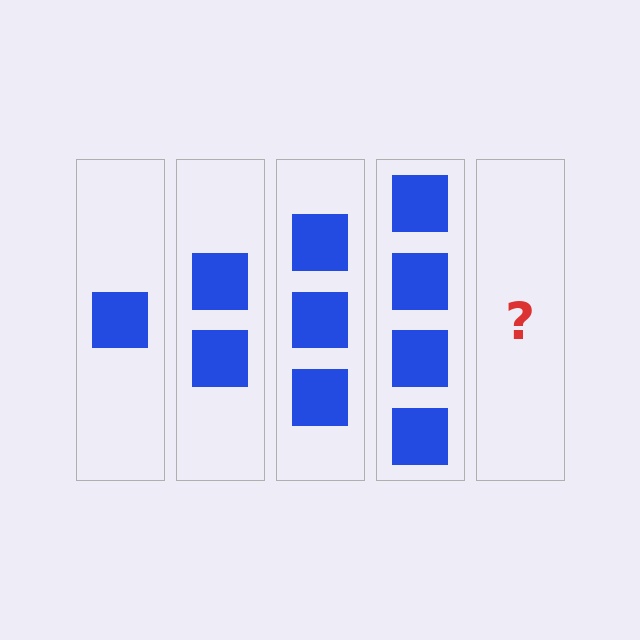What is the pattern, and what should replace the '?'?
The pattern is that each step adds one more square. The '?' should be 5 squares.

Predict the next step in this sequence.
The next step is 5 squares.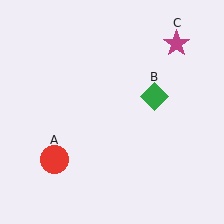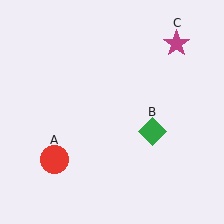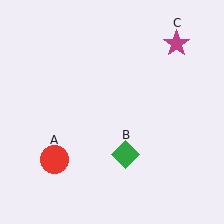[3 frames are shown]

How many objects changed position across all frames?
1 object changed position: green diamond (object B).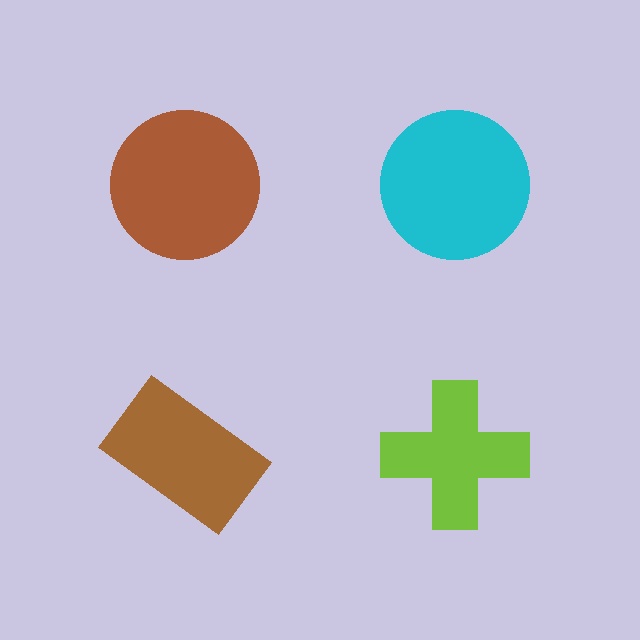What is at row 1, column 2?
A cyan circle.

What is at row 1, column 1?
A brown circle.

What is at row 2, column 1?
A brown rectangle.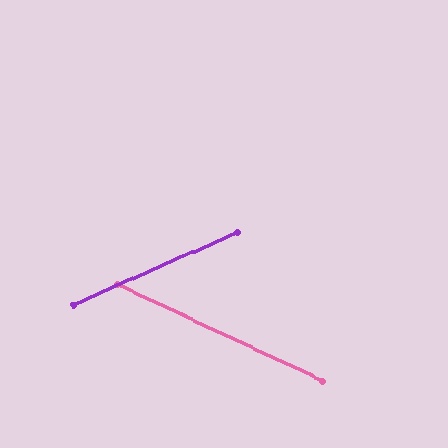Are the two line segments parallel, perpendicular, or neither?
Neither parallel nor perpendicular — they differ by about 49°.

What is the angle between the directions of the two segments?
Approximately 49 degrees.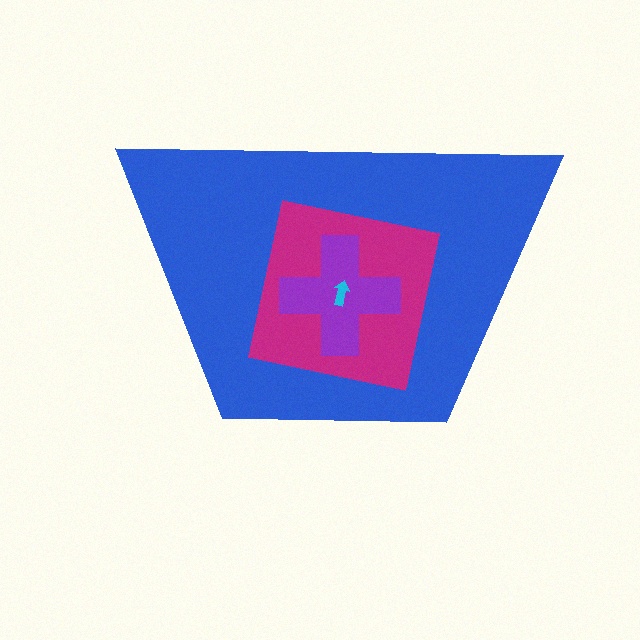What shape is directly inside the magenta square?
The purple cross.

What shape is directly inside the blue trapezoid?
The magenta square.